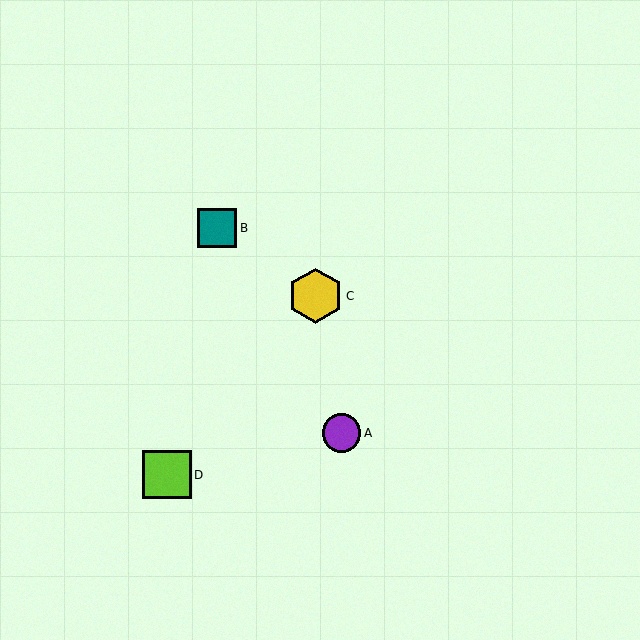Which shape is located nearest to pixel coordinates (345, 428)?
The purple circle (labeled A) at (342, 433) is nearest to that location.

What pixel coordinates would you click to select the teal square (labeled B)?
Click at (217, 228) to select the teal square B.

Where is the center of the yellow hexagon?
The center of the yellow hexagon is at (315, 296).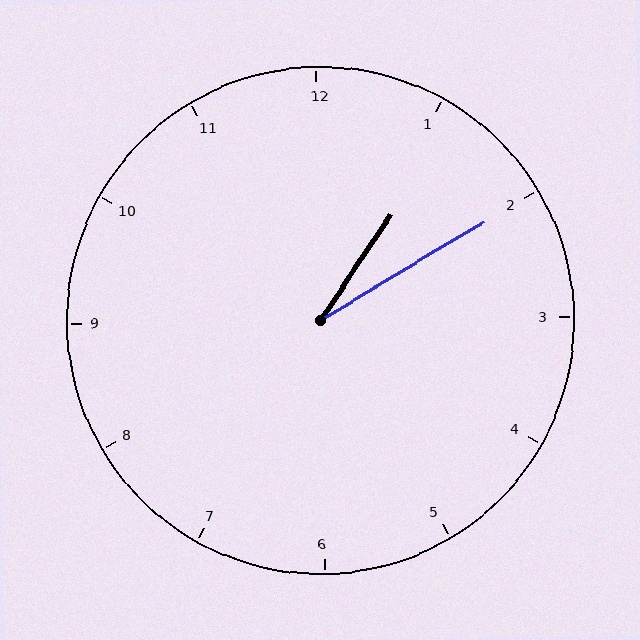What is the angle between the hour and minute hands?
Approximately 25 degrees.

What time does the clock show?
1:10.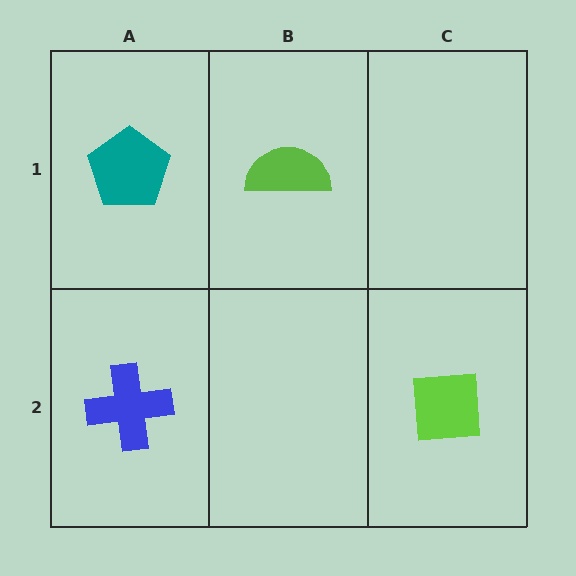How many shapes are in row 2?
2 shapes.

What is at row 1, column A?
A teal pentagon.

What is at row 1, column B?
A lime semicircle.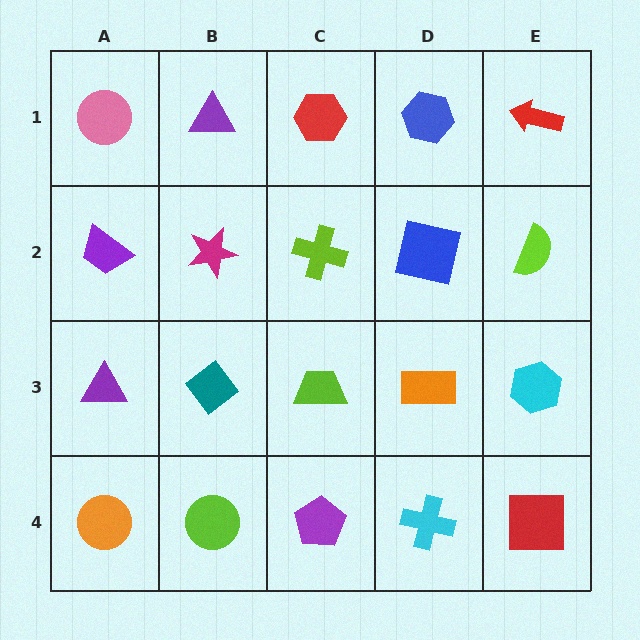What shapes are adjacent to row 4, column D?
An orange rectangle (row 3, column D), a purple pentagon (row 4, column C), a red square (row 4, column E).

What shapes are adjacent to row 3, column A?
A purple trapezoid (row 2, column A), an orange circle (row 4, column A), a teal diamond (row 3, column B).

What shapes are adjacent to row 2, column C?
A red hexagon (row 1, column C), a lime trapezoid (row 3, column C), a magenta star (row 2, column B), a blue square (row 2, column D).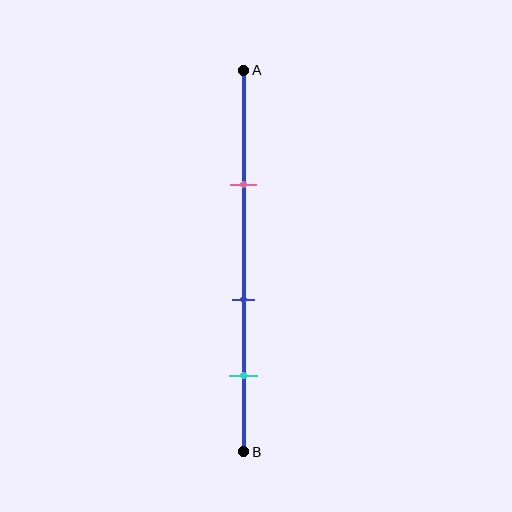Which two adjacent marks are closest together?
The blue and cyan marks are the closest adjacent pair.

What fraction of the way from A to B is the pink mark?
The pink mark is approximately 30% (0.3) of the way from A to B.